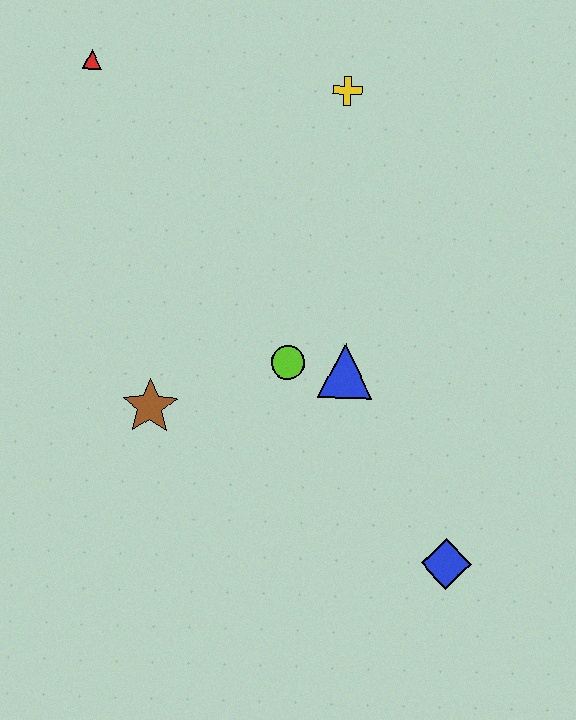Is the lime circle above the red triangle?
No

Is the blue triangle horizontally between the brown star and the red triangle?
No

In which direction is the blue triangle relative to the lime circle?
The blue triangle is to the right of the lime circle.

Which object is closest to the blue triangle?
The lime circle is closest to the blue triangle.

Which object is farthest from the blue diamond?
The red triangle is farthest from the blue diamond.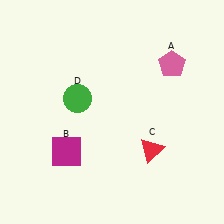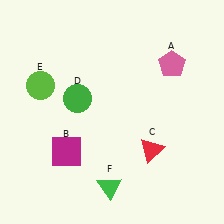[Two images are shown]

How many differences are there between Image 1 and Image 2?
There are 2 differences between the two images.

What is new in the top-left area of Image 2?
A lime circle (E) was added in the top-left area of Image 2.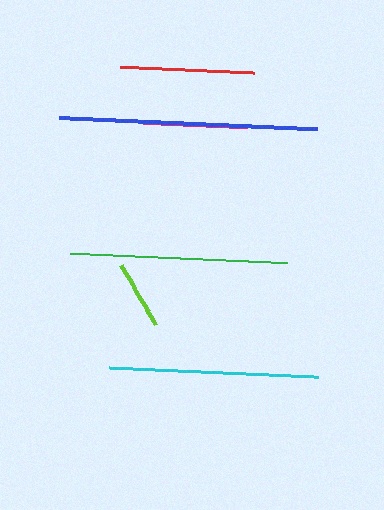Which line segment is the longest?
The blue line is the longest at approximately 259 pixels.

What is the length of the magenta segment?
The magenta segment is approximately 104 pixels long.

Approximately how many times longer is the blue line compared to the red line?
The blue line is approximately 1.9 times the length of the red line.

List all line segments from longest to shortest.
From longest to shortest: blue, green, cyan, red, magenta, lime.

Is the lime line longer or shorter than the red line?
The red line is longer than the lime line.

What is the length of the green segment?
The green segment is approximately 216 pixels long.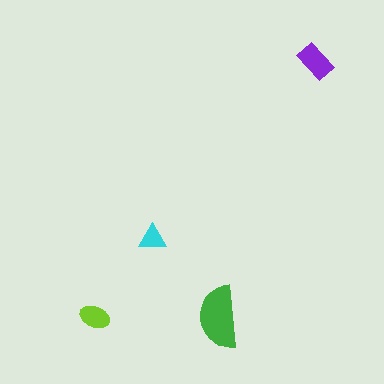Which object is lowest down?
The green semicircle is bottommost.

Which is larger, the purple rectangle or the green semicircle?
The green semicircle.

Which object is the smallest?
The cyan triangle.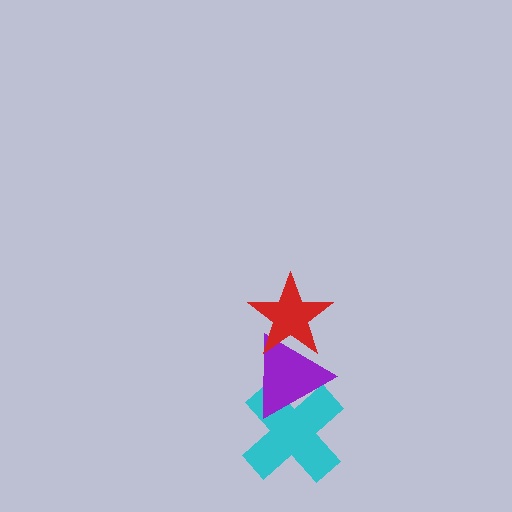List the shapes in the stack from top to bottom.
From top to bottom: the red star, the purple triangle, the cyan cross.